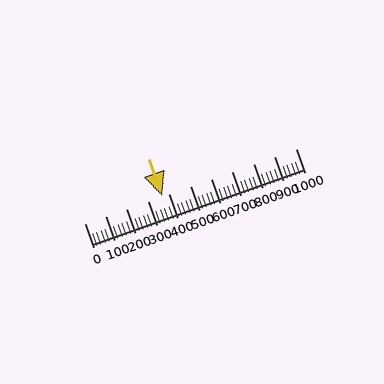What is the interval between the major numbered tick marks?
The major tick marks are spaced 100 units apart.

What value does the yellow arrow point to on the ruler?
The yellow arrow points to approximately 368.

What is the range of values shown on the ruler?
The ruler shows values from 0 to 1000.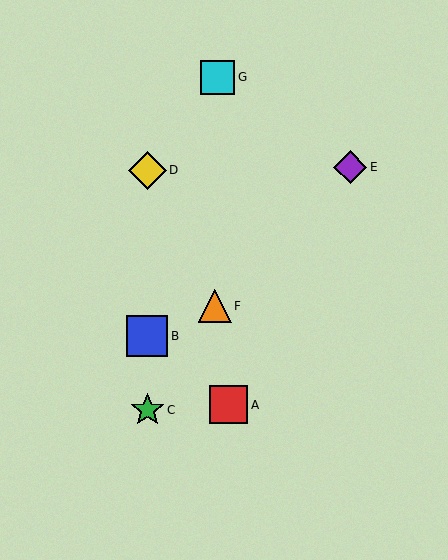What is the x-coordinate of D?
Object D is at x≈147.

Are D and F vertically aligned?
No, D is at x≈147 and F is at x≈215.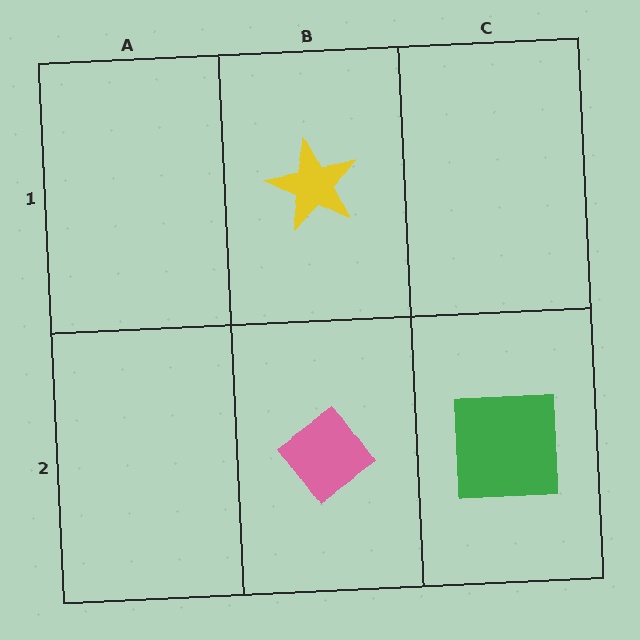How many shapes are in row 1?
1 shape.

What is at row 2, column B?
A pink diamond.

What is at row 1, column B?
A yellow star.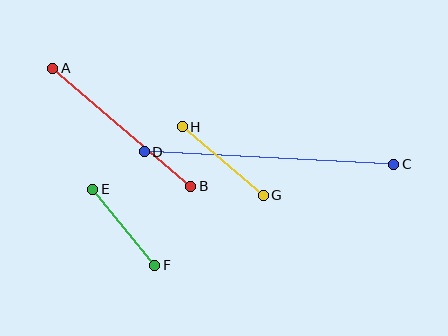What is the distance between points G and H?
The distance is approximately 106 pixels.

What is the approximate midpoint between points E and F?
The midpoint is at approximately (124, 227) pixels.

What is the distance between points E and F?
The distance is approximately 98 pixels.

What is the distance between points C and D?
The distance is approximately 250 pixels.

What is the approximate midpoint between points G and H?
The midpoint is at approximately (223, 161) pixels.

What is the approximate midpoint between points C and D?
The midpoint is at approximately (269, 158) pixels.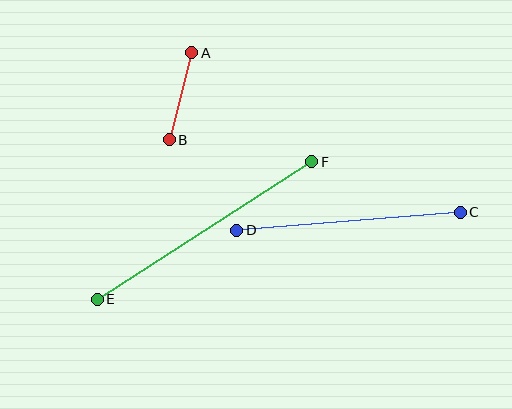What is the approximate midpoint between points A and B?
The midpoint is at approximately (180, 96) pixels.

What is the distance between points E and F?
The distance is approximately 255 pixels.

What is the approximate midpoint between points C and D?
The midpoint is at approximately (348, 221) pixels.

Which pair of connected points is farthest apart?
Points E and F are farthest apart.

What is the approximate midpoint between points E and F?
The midpoint is at approximately (205, 230) pixels.